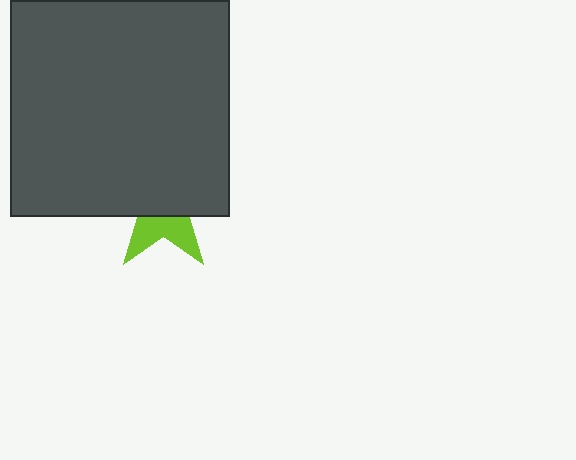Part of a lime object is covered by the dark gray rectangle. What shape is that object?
It is a star.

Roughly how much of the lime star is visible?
A small part of it is visible (roughly 36%).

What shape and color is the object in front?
The object in front is a dark gray rectangle.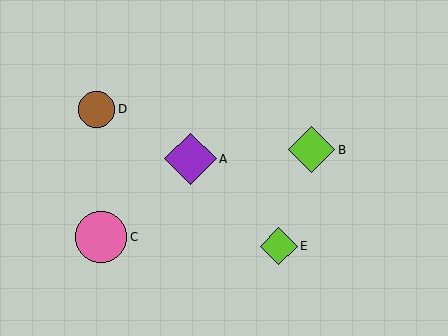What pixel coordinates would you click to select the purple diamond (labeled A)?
Click at (190, 159) to select the purple diamond A.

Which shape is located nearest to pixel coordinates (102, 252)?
The pink circle (labeled C) at (101, 237) is nearest to that location.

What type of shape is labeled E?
Shape E is a lime diamond.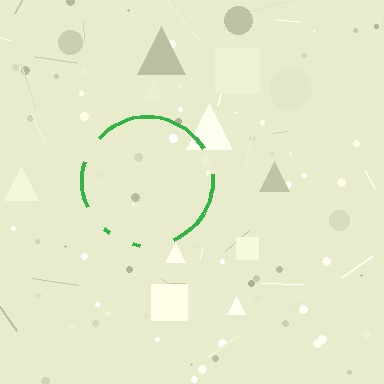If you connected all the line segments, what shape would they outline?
They would outline a circle.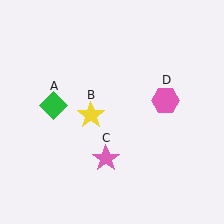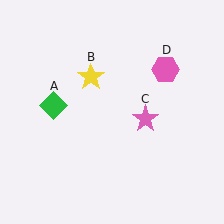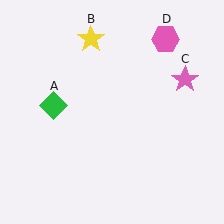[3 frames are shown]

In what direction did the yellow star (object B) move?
The yellow star (object B) moved up.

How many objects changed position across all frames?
3 objects changed position: yellow star (object B), pink star (object C), pink hexagon (object D).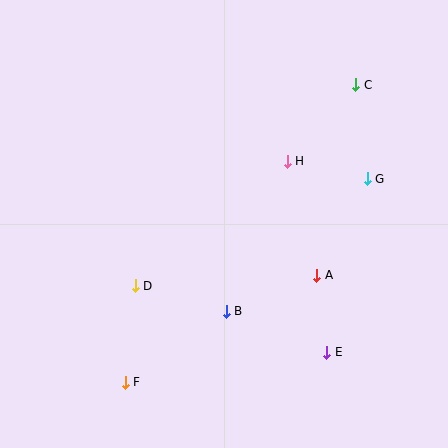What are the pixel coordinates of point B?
Point B is at (226, 311).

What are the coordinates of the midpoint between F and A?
The midpoint between F and A is at (221, 329).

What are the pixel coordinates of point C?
Point C is at (356, 85).